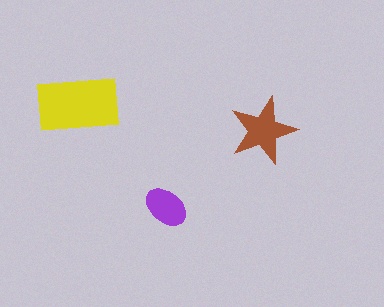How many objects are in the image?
There are 3 objects in the image.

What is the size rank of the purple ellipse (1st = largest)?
3rd.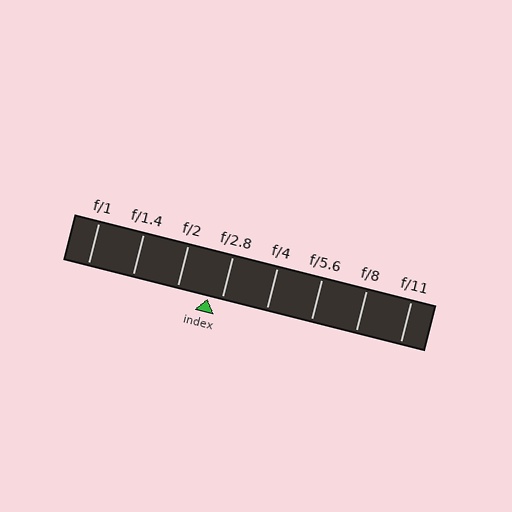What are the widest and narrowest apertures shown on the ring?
The widest aperture shown is f/1 and the narrowest is f/11.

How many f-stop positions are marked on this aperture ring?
There are 8 f-stop positions marked.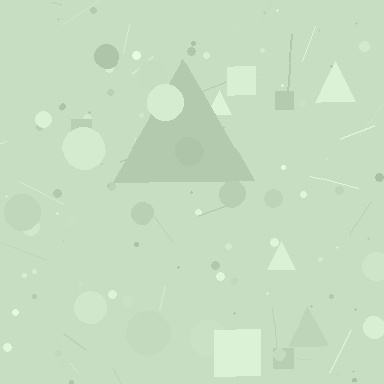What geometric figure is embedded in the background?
A triangle is embedded in the background.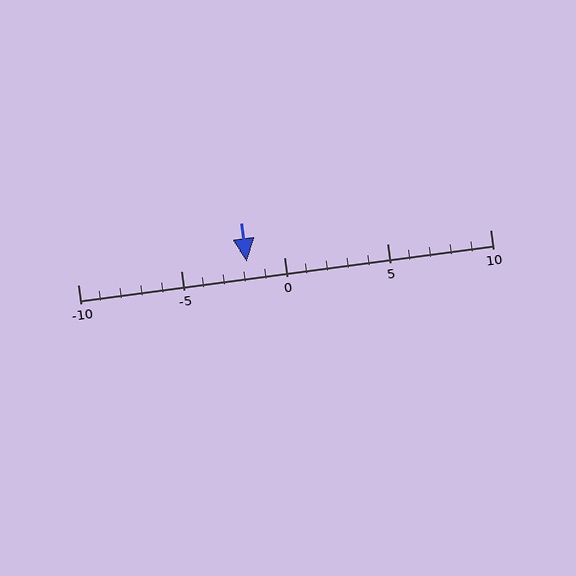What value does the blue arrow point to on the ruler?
The blue arrow points to approximately -2.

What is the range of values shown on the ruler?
The ruler shows values from -10 to 10.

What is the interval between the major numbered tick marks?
The major tick marks are spaced 5 units apart.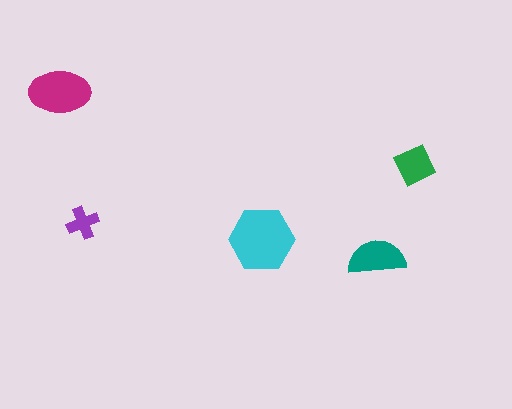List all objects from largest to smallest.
The cyan hexagon, the magenta ellipse, the teal semicircle, the green diamond, the purple cross.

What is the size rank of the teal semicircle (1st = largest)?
3rd.